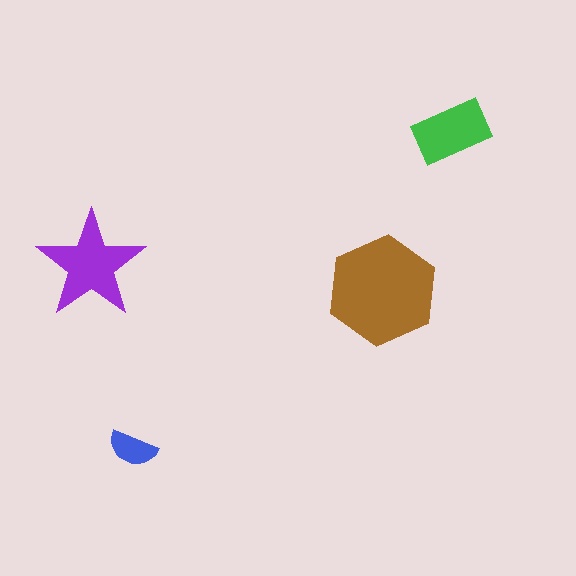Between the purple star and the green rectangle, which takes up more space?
The purple star.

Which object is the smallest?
The blue semicircle.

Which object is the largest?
The brown hexagon.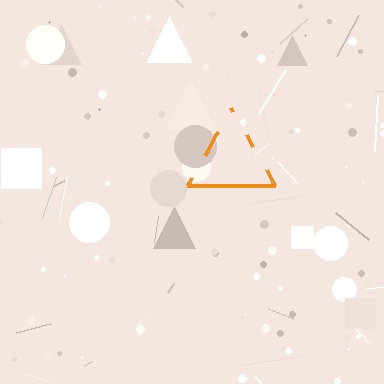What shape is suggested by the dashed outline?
The dashed outline suggests a triangle.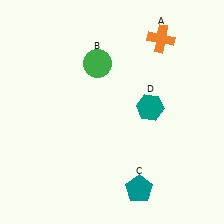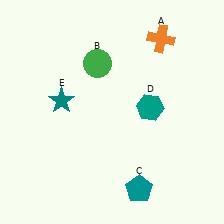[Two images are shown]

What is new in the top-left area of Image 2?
A teal star (E) was added in the top-left area of Image 2.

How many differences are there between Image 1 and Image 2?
There is 1 difference between the two images.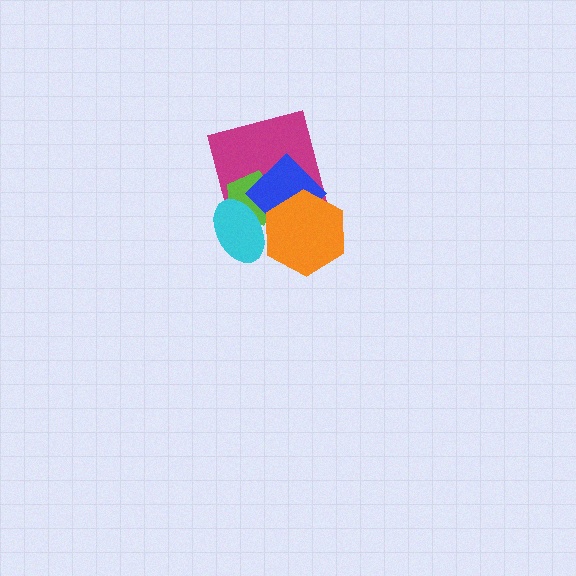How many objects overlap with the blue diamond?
4 objects overlap with the blue diamond.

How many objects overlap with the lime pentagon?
4 objects overlap with the lime pentagon.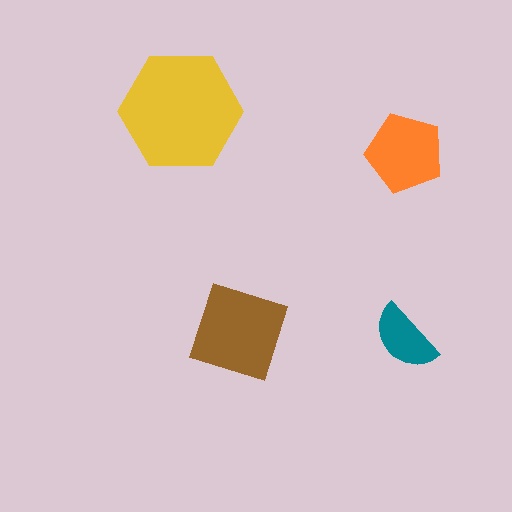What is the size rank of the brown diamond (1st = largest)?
2nd.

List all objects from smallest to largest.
The teal semicircle, the orange pentagon, the brown diamond, the yellow hexagon.